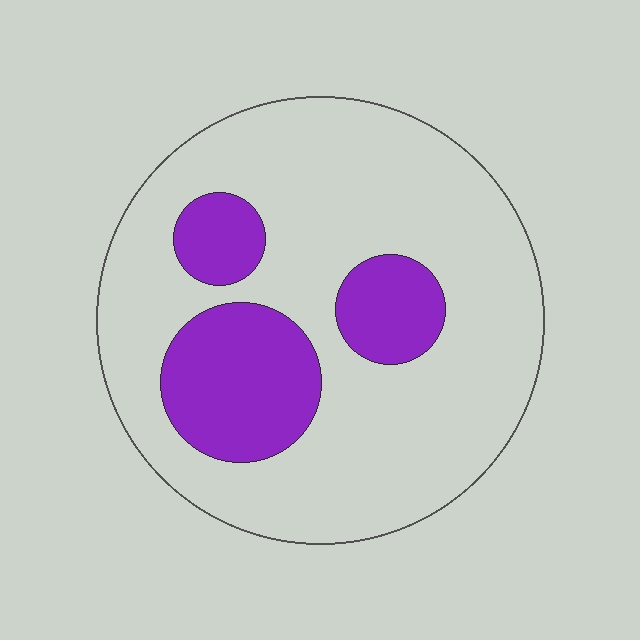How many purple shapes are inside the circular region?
3.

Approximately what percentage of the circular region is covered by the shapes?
Approximately 25%.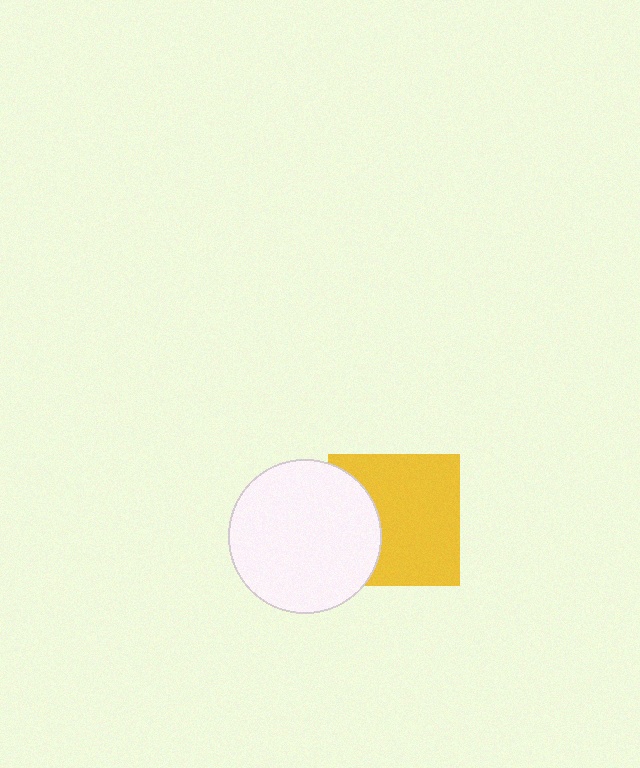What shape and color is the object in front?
The object in front is a white circle.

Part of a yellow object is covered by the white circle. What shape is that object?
It is a square.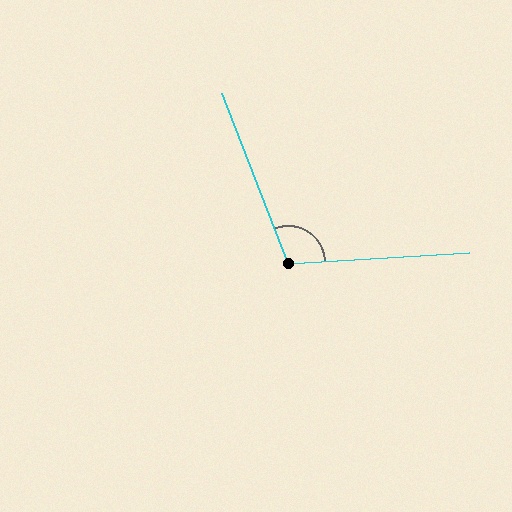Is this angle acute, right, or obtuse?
It is obtuse.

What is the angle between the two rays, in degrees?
Approximately 108 degrees.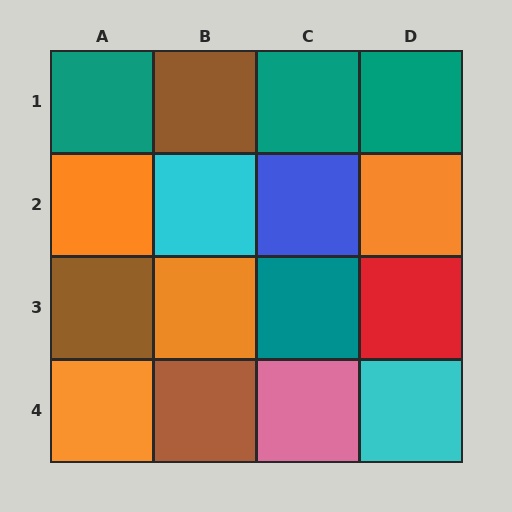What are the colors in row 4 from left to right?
Orange, brown, pink, cyan.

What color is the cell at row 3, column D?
Red.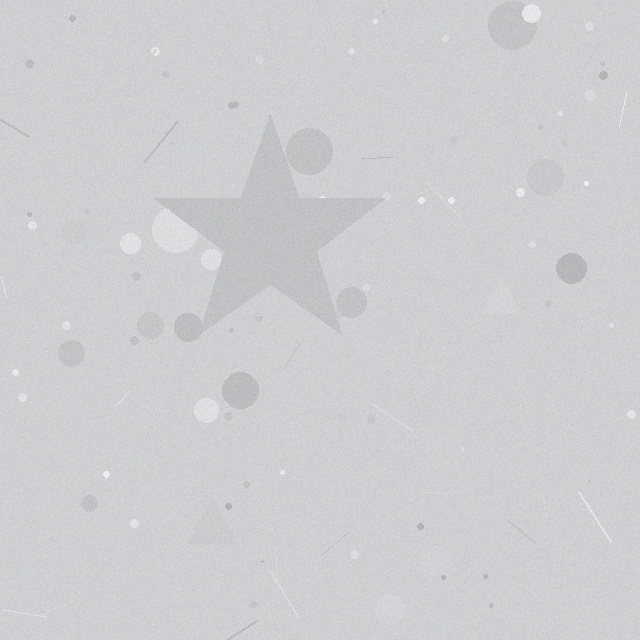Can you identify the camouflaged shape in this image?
The camouflaged shape is a star.